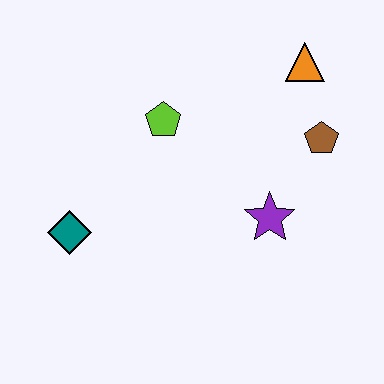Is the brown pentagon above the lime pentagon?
No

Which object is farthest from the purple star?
The teal diamond is farthest from the purple star.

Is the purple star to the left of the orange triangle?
Yes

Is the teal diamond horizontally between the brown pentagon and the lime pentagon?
No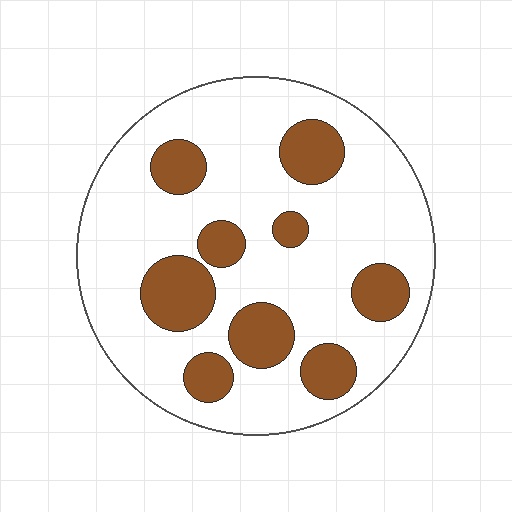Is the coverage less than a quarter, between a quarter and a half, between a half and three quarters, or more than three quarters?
Less than a quarter.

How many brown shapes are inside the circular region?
9.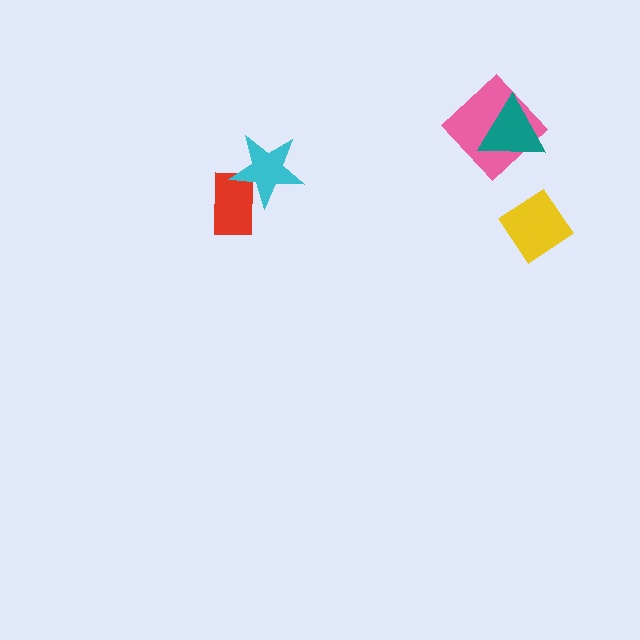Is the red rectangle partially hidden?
Yes, it is partially covered by another shape.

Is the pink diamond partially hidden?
Yes, it is partially covered by another shape.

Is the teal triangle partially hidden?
No, no other shape covers it.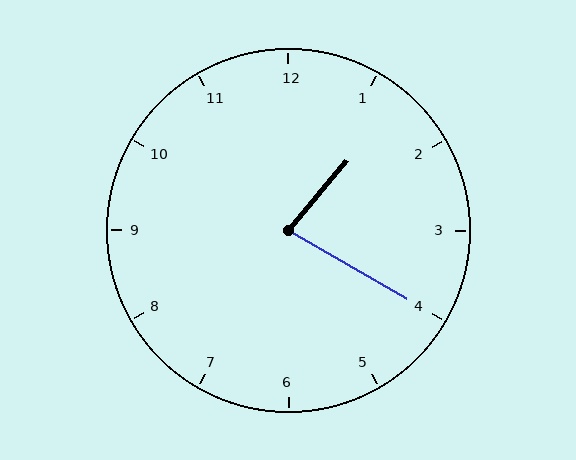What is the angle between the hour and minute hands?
Approximately 80 degrees.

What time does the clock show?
1:20.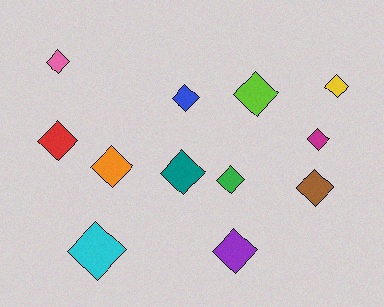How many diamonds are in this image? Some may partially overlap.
There are 12 diamonds.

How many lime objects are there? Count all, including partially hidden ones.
There is 1 lime object.